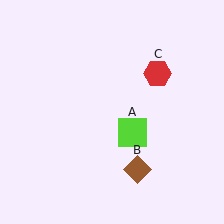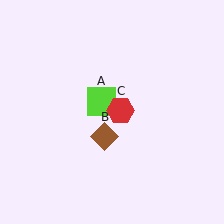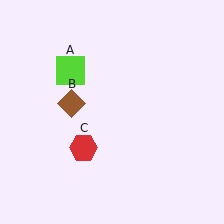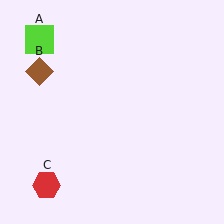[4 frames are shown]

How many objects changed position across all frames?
3 objects changed position: lime square (object A), brown diamond (object B), red hexagon (object C).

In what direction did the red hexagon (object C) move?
The red hexagon (object C) moved down and to the left.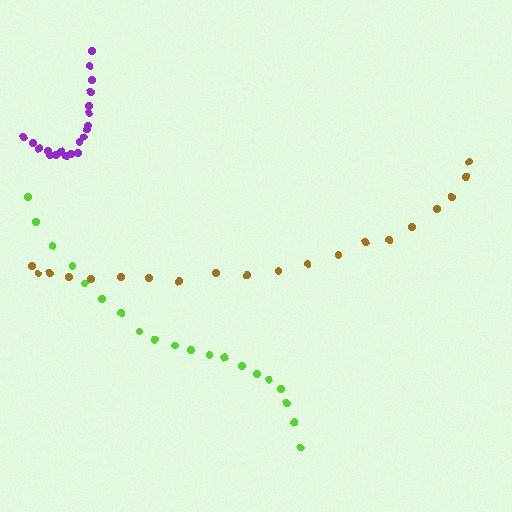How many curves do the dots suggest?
There are 3 distinct paths.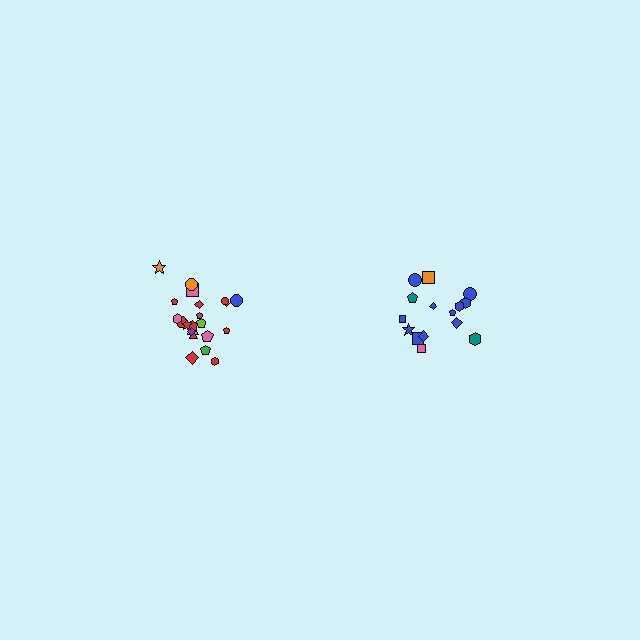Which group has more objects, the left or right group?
The left group.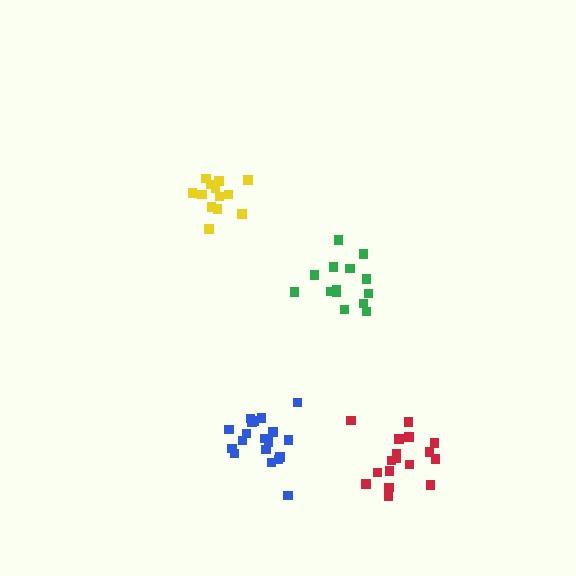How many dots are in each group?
Group 1: 19 dots, Group 2: 17 dots, Group 3: 14 dots, Group 4: 14 dots (64 total).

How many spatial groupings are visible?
There are 4 spatial groupings.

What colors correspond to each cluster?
The clusters are colored: blue, red, yellow, green.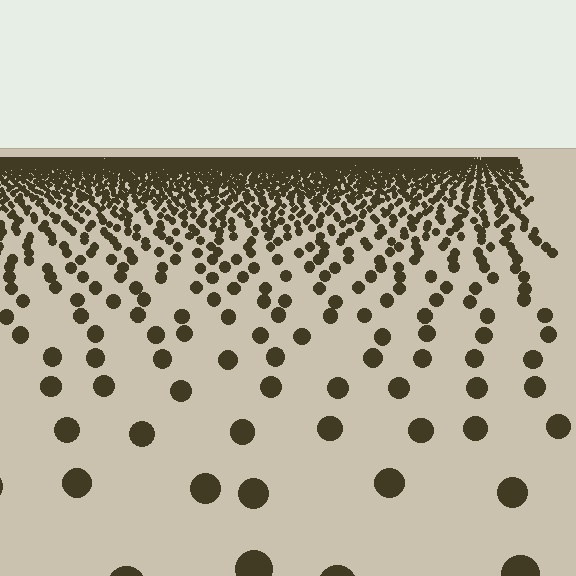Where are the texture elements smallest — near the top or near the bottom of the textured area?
Near the top.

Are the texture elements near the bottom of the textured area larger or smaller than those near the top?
Larger. Near the bottom, elements are closer to the viewer and appear at a bigger on-screen size.